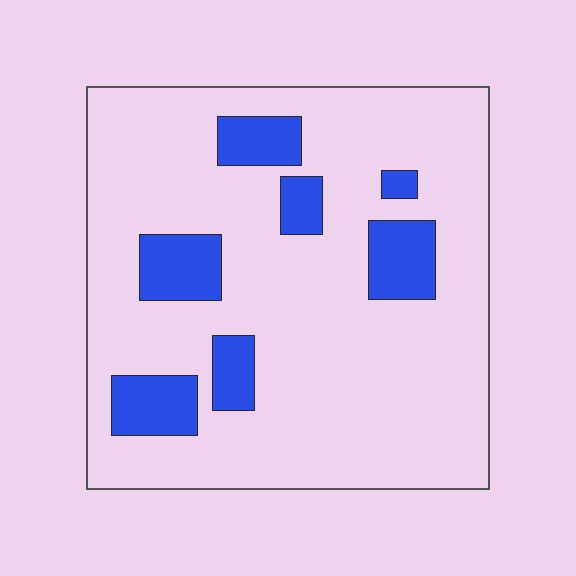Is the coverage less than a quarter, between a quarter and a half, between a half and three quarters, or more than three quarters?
Less than a quarter.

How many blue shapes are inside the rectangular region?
7.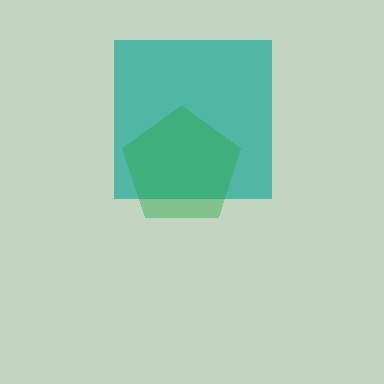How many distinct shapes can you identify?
There are 2 distinct shapes: a teal square, a green pentagon.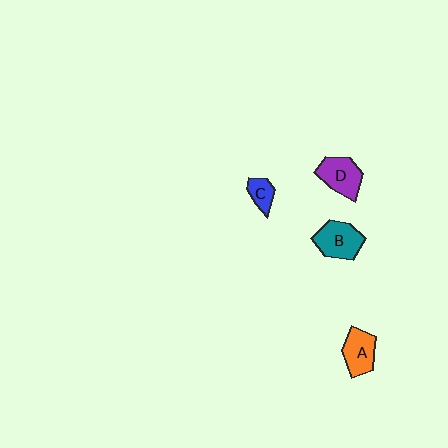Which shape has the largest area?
Shape B (teal).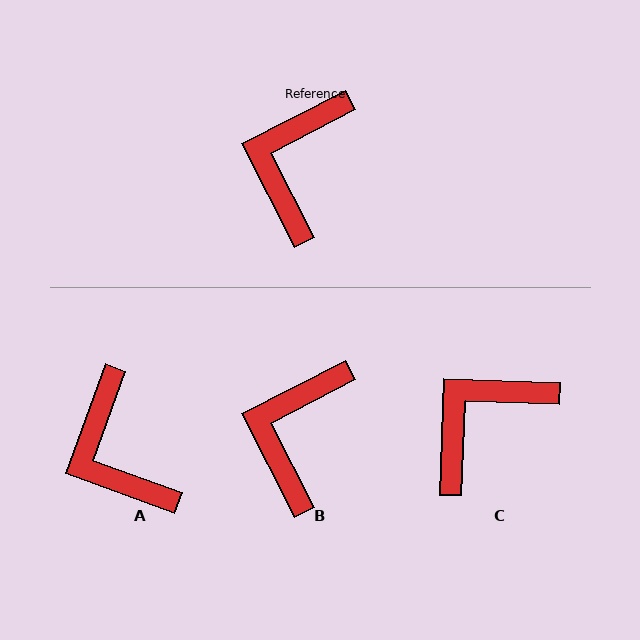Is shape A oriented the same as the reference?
No, it is off by about 43 degrees.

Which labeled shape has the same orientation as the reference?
B.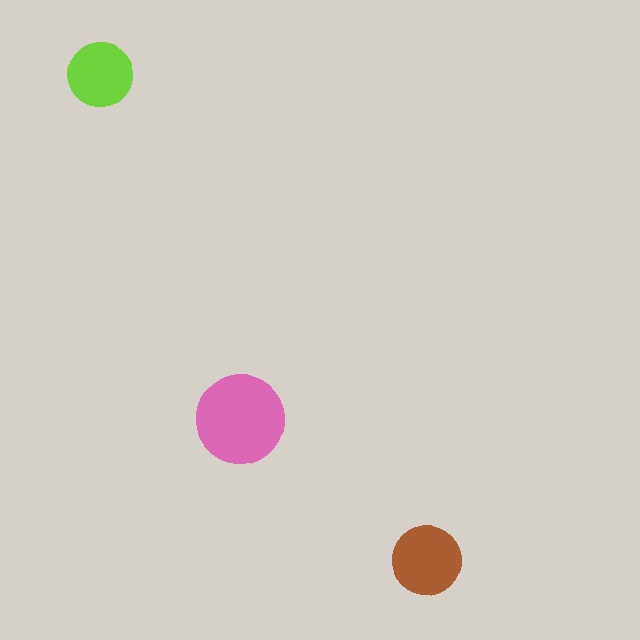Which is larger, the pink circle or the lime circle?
The pink one.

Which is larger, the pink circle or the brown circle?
The pink one.